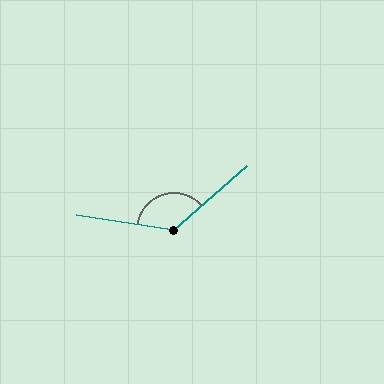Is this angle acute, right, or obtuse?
It is obtuse.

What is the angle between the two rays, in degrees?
Approximately 129 degrees.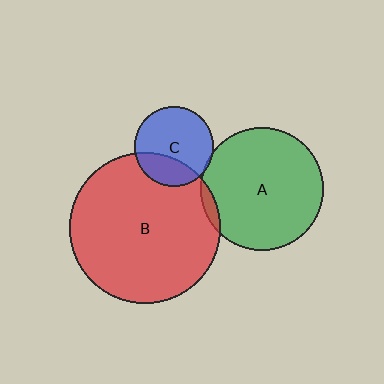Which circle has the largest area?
Circle B (red).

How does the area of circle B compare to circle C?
Approximately 3.6 times.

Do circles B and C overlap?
Yes.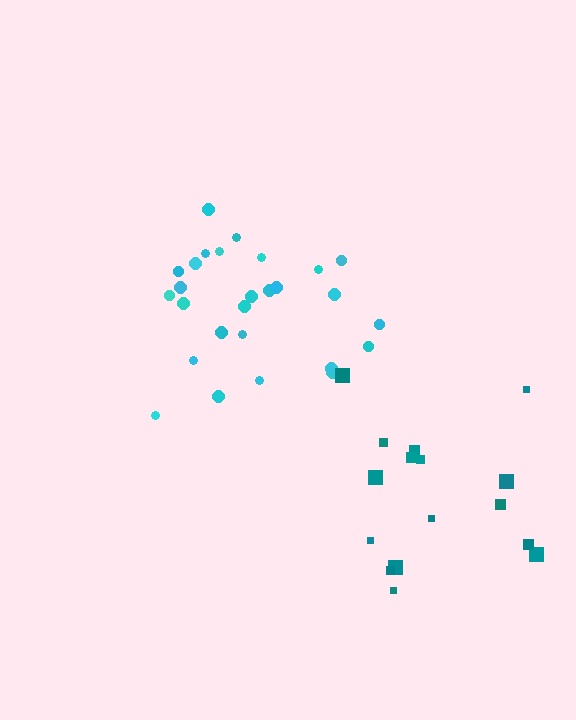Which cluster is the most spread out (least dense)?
Teal.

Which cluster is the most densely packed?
Cyan.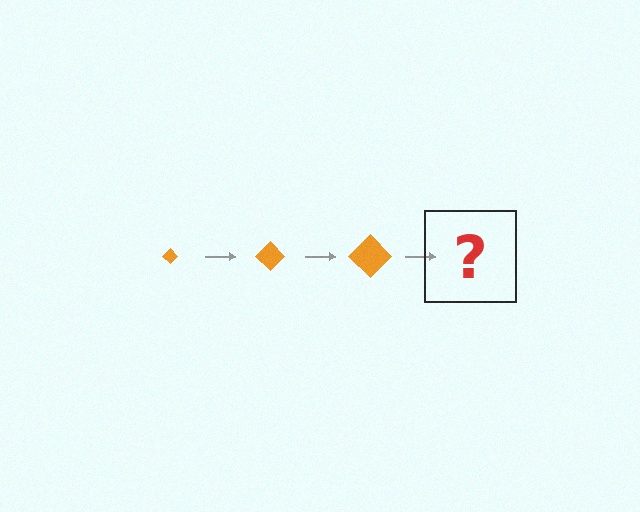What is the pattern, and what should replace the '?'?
The pattern is that the diamond gets progressively larger each step. The '?' should be an orange diamond, larger than the previous one.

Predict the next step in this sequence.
The next step is an orange diamond, larger than the previous one.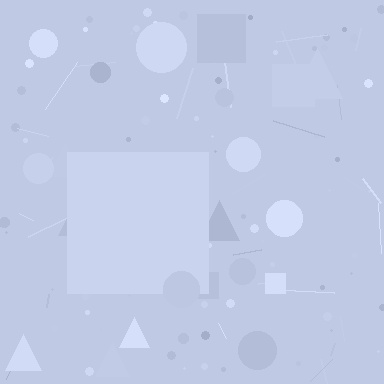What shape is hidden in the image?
A square is hidden in the image.